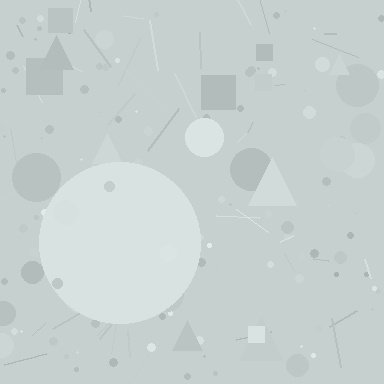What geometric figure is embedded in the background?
A circle is embedded in the background.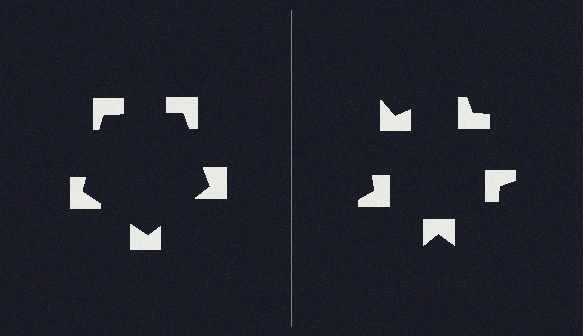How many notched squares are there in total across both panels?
10 — 5 on each side.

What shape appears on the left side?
An illusory pentagon.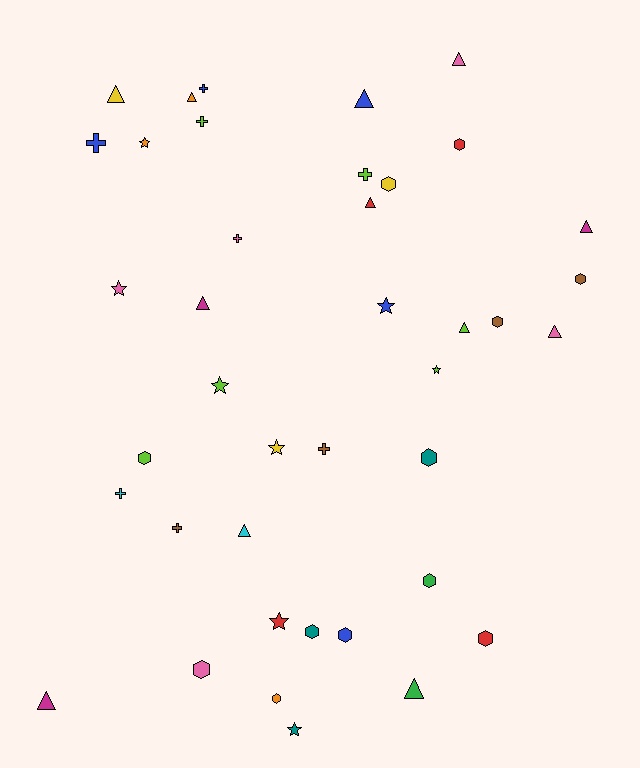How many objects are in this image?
There are 40 objects.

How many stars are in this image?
There are 8 stars.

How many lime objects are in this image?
There are 6 lime objects.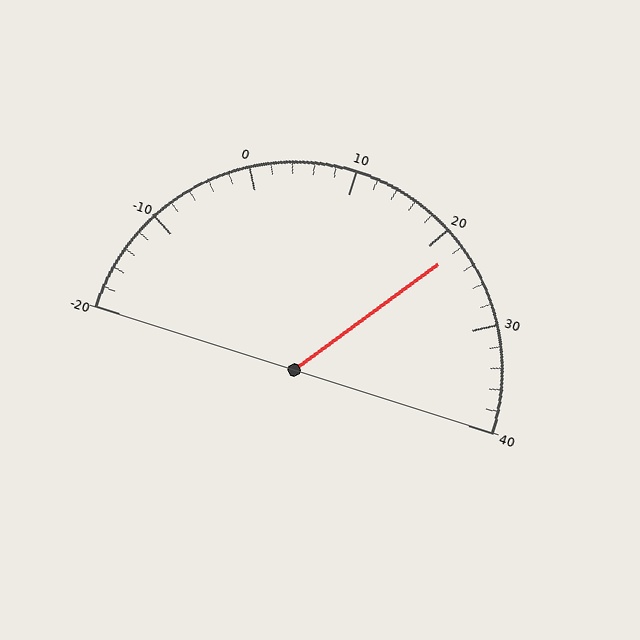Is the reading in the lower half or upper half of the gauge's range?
The reading is in the upper half of the range (-20 to 40).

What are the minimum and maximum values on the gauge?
The gauge ranges from -20 to 40.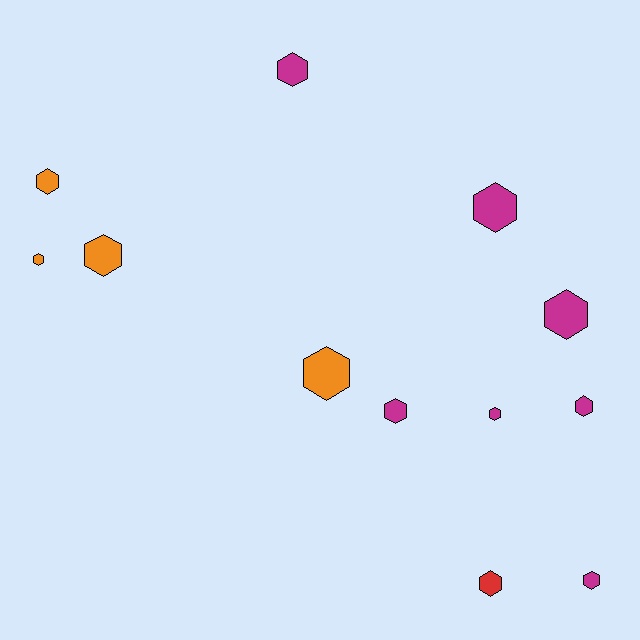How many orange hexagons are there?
There are 4 orange hexagons.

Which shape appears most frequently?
Hexagon, with 12 objects.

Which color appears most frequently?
Magenta, with 7 objects.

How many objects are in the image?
There are 12 objects.